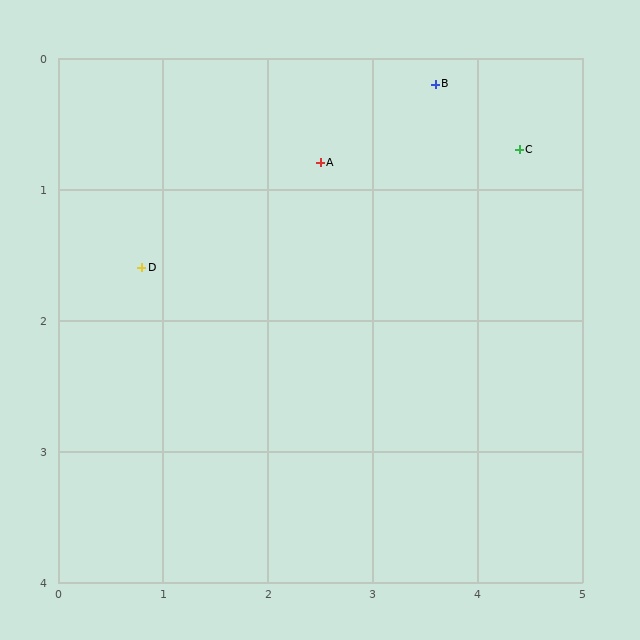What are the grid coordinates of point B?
Point B is at approximately (3.6, 0.2).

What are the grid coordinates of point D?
Point D is at approximately (0.8, 1.6).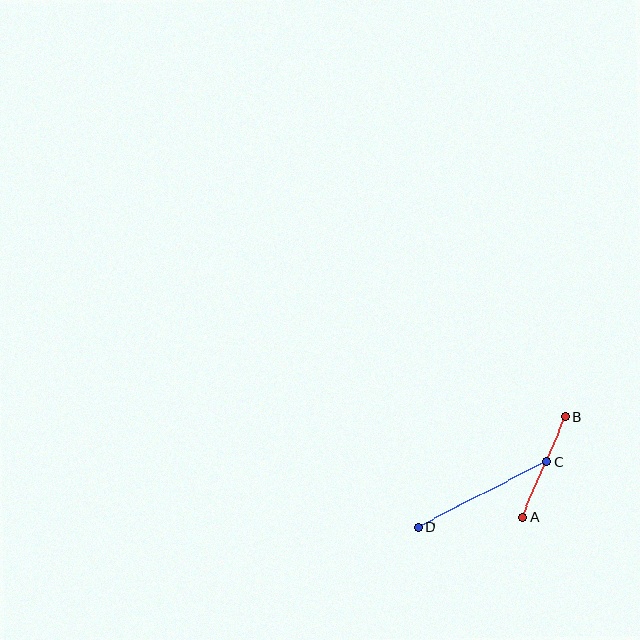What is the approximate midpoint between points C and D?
The midpoint is at approximately (482, 494) pixels.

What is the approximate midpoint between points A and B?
The midpoint is at approximately (544, 467) pixels.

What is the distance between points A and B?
The distance is approximately 110 pixels.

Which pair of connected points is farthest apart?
Points C and D are farthest apart.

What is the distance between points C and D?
The distance is approximately 144 pixels.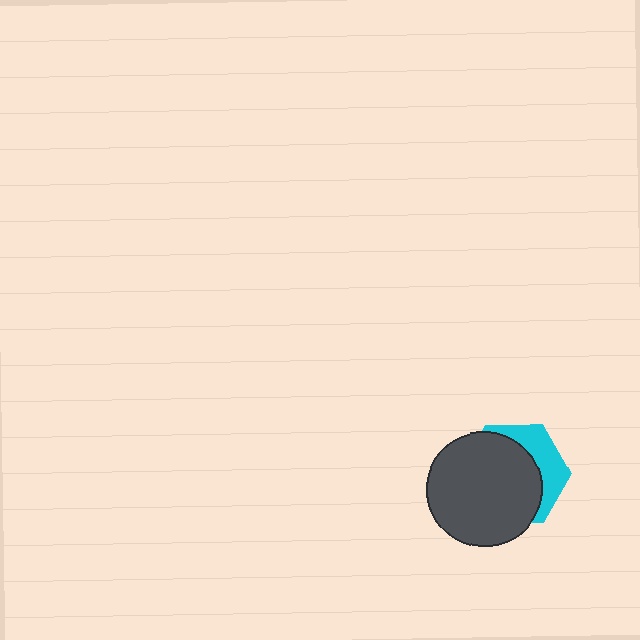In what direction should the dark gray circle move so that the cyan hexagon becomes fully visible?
The dark gray circle should move toward the lower-left. That is the shortest direction to clear the overlap and leave the cyan hexagon fully visible.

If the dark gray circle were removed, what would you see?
You would see the complete cyan hexagon.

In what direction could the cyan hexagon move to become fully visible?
The cyan hexagon could move toward the upper-right. That would shift it out from behind the dark gray circle entirely.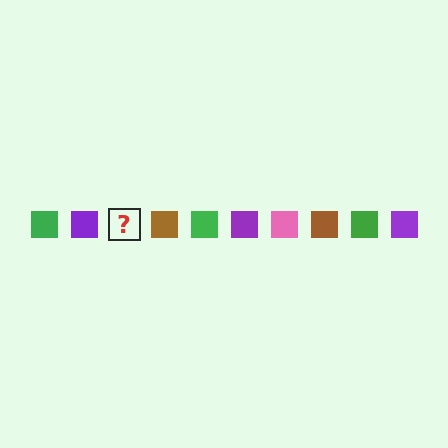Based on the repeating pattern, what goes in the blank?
The blank should be a pink square.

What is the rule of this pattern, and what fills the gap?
The rule is that the pattern cycles through green, purple, pink, brown squares. The gap should be filled with a pink square.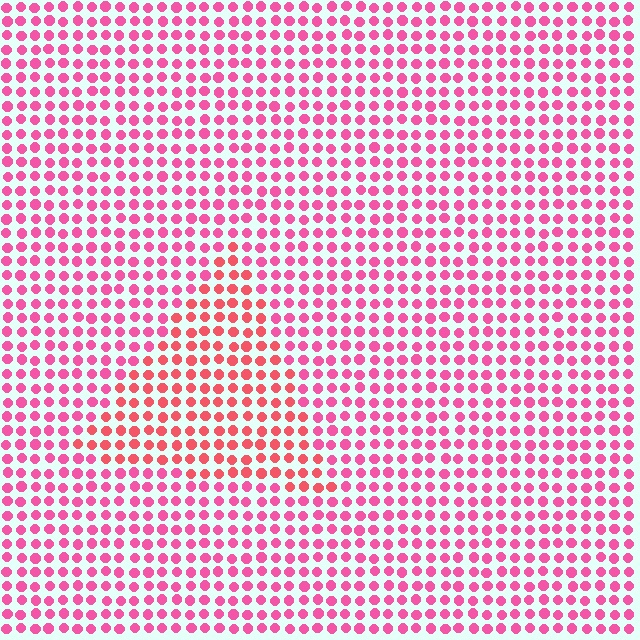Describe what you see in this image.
The image is filled with small pink elements in a uniform arrangement. A triangle-shaped region is visible where the elements are tinted to a slightly different hue, forming a subtle color boundary.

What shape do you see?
I see a triangle.